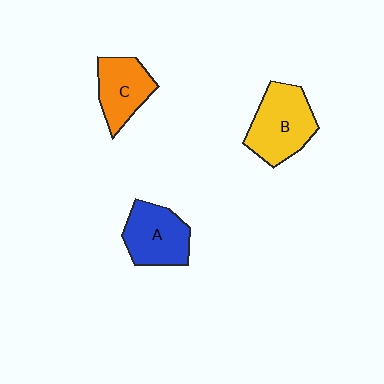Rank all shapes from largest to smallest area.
From largest to smallest: B (yellow), A (blue), C (orange).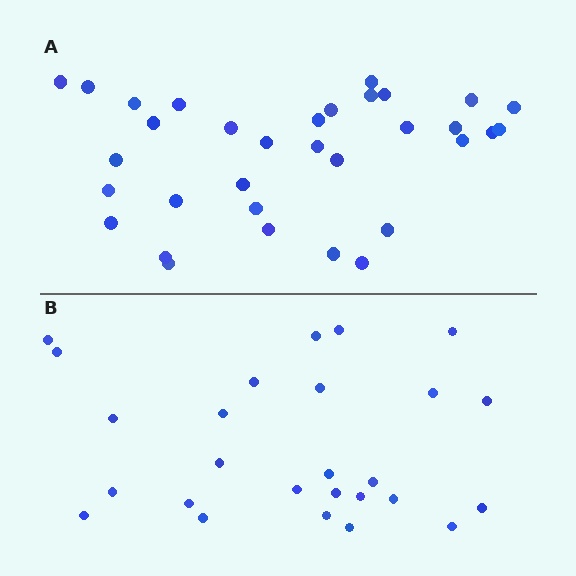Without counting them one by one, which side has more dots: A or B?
Region A (the top region) has more dots.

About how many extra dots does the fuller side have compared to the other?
Region A has roughly 8 or so more dots than region B.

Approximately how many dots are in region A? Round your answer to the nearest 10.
About 30 dots. (The exact count is 33, which rounds to 30.)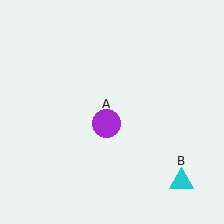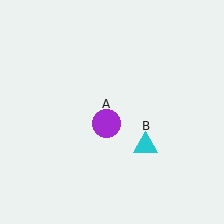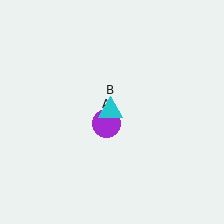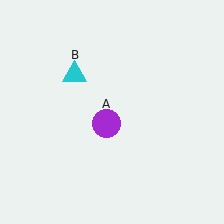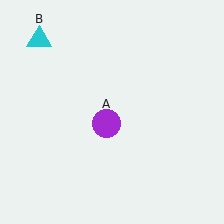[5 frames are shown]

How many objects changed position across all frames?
1 object changed position: cyan triangle (object B).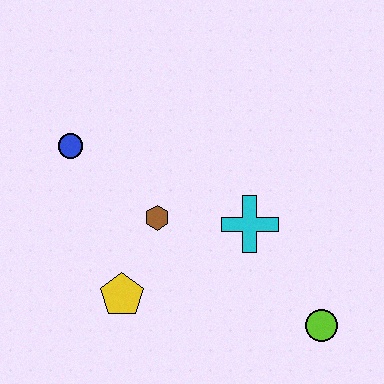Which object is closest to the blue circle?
The brown hexagon is closest to the blue circle.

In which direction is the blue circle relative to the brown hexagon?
The blue circle is to the left of the brown hexagon.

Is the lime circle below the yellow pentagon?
Yes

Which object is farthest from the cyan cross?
The blue circle is farthest from the cyan cross.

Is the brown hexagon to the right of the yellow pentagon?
Yes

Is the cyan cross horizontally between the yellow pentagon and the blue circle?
No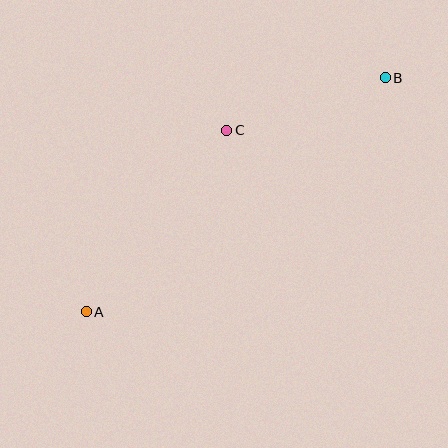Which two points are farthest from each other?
Points A and B are farthest from each other.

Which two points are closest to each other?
Points B and C are closest to each other.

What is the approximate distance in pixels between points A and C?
The distance between A and C is approximately 229 pixels.